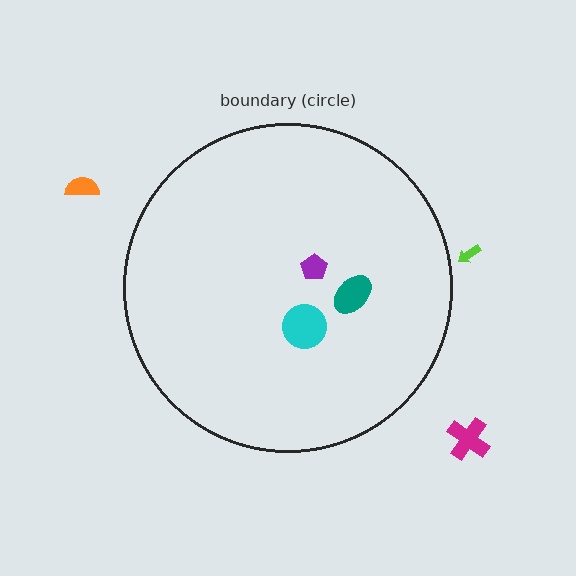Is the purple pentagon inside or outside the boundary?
Inside.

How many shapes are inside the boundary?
3 inside, 3 outside.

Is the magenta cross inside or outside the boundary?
Outside.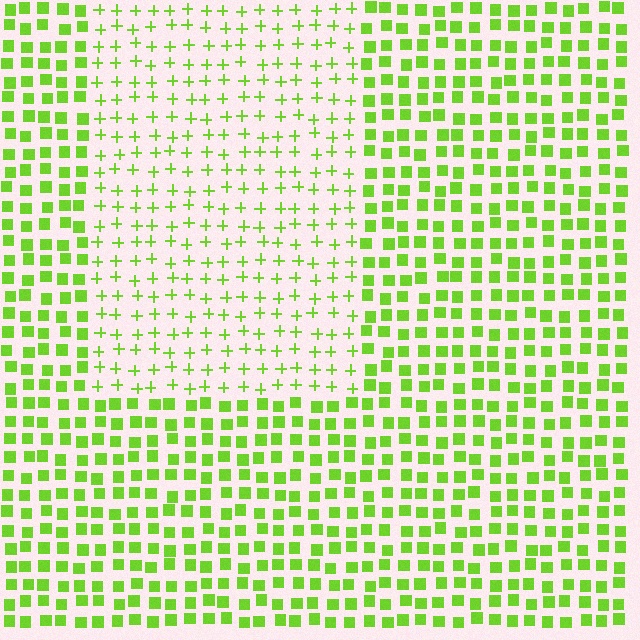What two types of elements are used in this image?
The image uses plus signs inside the rectangle region and squares outside it.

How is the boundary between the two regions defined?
The boundary is defined by a change in element shape: plus signs inside vs. squares outside. All elements share the same color and spacing.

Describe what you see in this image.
The image is filled with small lime elements arranged in a uniform grid. A rectangle-shaped region contains plus signs, while the surrounding area contains squares. The boundary is defined purely by the change in element shape.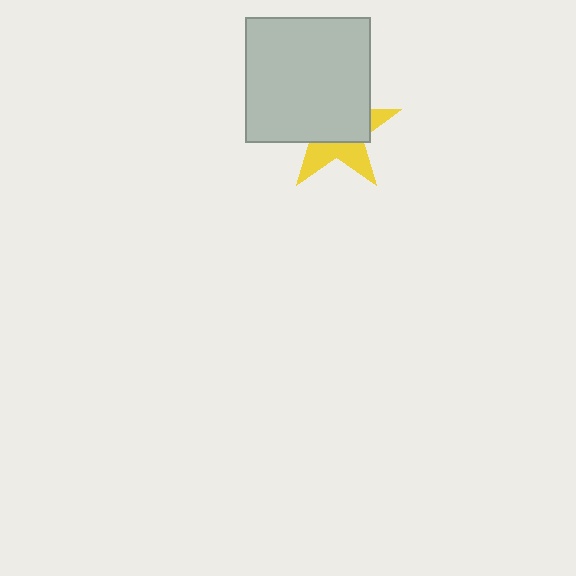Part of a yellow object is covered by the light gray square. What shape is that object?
It is a star.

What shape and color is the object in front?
The object in front is a light gray square.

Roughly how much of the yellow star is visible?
A small part of it is visible (roughly 38%).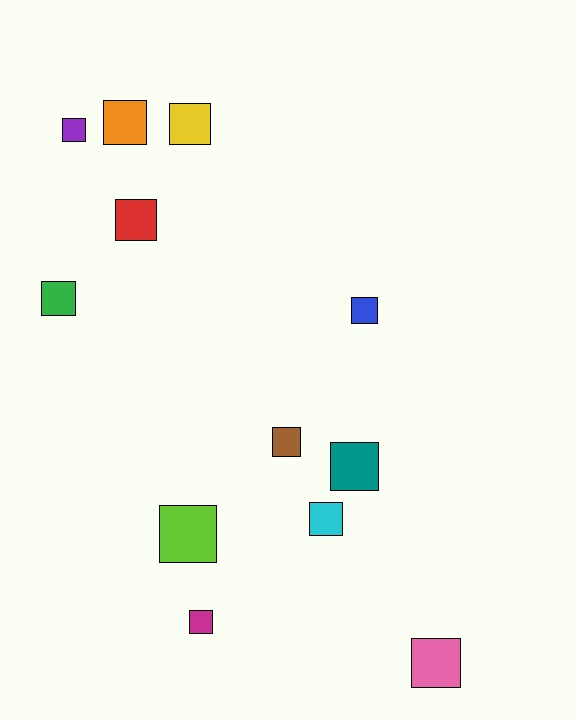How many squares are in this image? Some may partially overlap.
There are 12 squares.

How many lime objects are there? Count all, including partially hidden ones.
There is 1 lime object.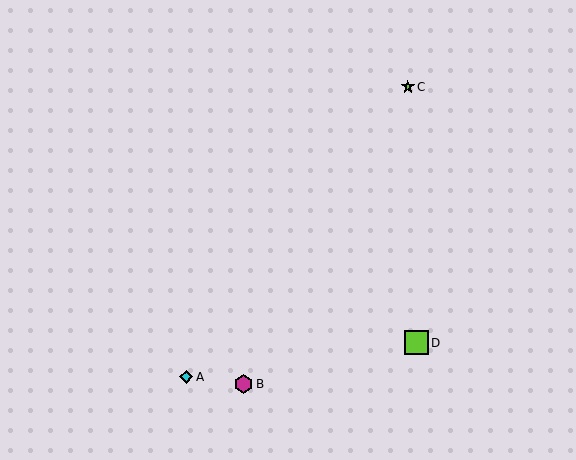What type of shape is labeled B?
Shape B is a magenta hexagon.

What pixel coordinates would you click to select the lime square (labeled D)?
Click at (416, 343) to select the lime square D.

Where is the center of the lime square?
The center of the lime square is at (416, 343).